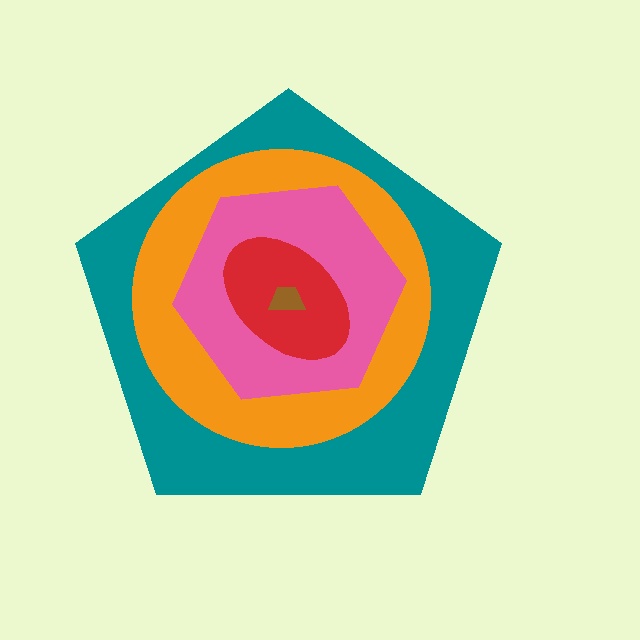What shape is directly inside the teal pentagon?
The orange circle.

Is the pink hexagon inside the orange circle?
Yes.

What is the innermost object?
The brown trapezoid.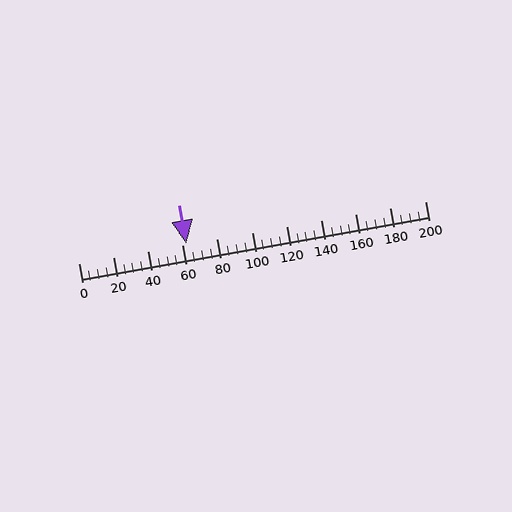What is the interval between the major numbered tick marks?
The major tick marks are spaced 20 units apart.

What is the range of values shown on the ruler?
The ruler shows values from 0 to 200.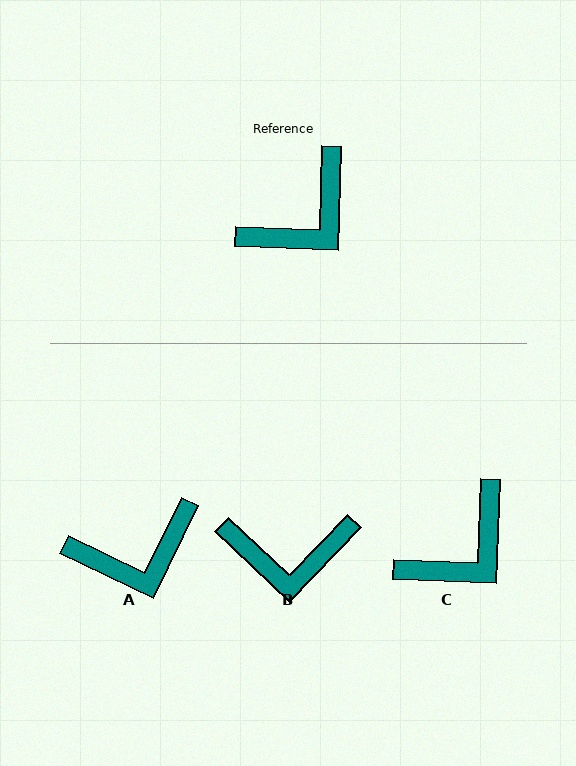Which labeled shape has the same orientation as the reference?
C.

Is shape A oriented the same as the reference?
No, it is off by about 24 degrees.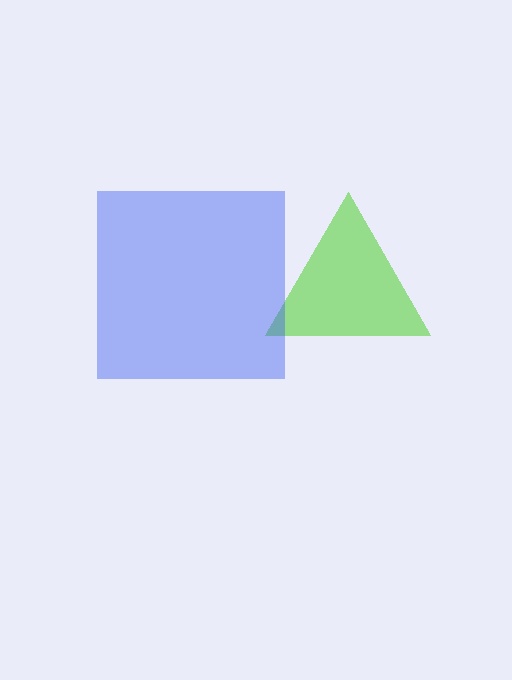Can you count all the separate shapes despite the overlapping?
Yes, there are 2 separate shapes.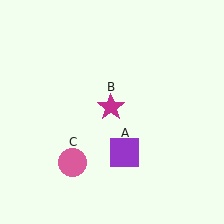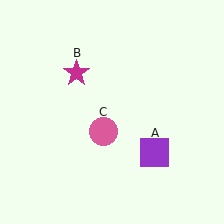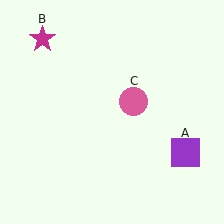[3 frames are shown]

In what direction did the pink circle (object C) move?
The pink circle (object C) moved up and to the right.